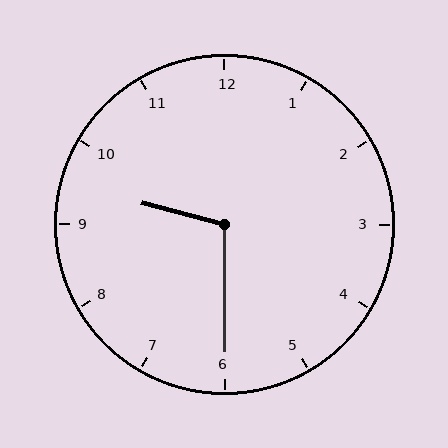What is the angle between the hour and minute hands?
Approximately 105 degrees.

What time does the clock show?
9:30.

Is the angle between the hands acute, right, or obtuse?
It is obtuse.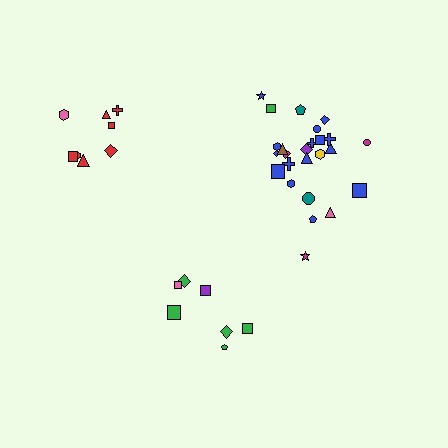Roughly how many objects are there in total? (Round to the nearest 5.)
Roughly 40 objects in total.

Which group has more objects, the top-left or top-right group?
The top-right group.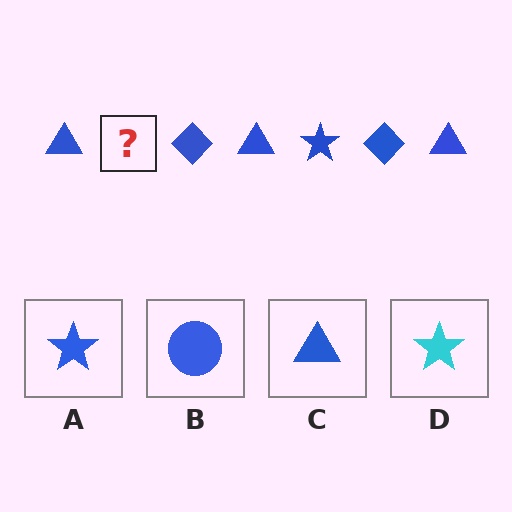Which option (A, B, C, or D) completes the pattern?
A.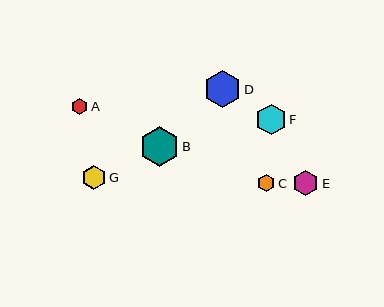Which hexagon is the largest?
Hexagon B is the largest with a size of approximately 40 pixels.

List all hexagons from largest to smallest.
From largest to smallest: B, D, F, E, G, C, A.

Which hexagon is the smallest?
Hexagon A is the smallest with a size of approximately 16 pixels.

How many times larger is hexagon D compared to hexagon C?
Hexagon D is approximately 2.1 times the size of hexagon C.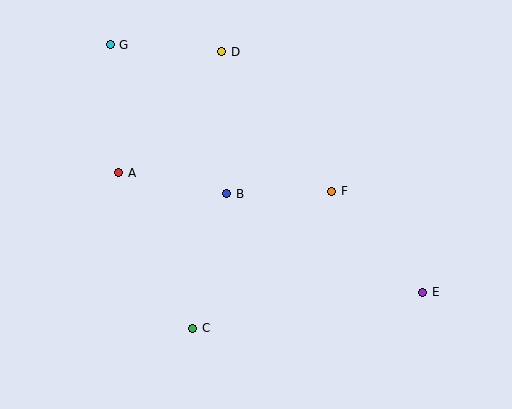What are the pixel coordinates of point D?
Point D is at (222, 52).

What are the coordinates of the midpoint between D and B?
The midpoint between D and B is at (224, 123).